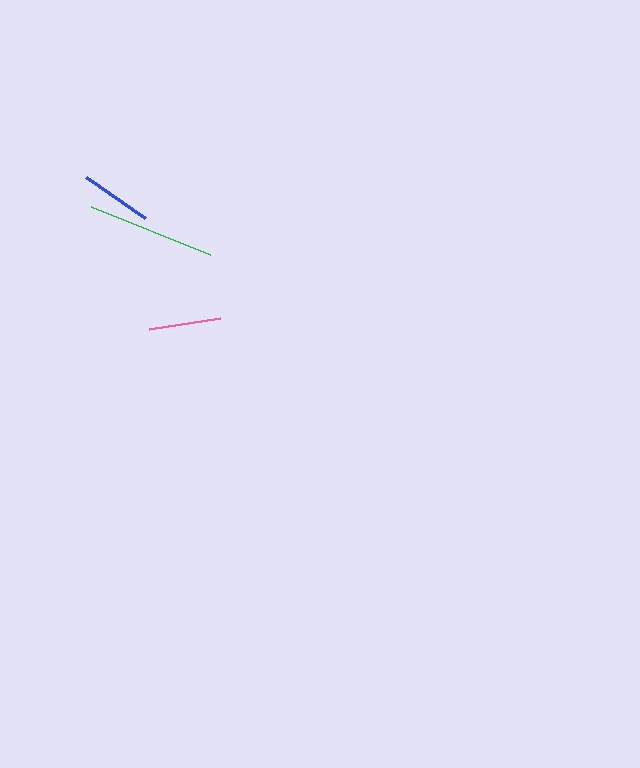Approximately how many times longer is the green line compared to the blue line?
The green line is approximately 1.8 times the length of the blue line.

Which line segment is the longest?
The green line is the longest at approximately 128 pixels.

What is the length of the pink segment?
The pink segment is approximately 73 pixels long.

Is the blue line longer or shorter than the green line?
The green line is longer than the blue line.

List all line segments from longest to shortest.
From longest to shortest: green, pink, blue.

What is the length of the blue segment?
The blue segment is approximately 72 pixels long.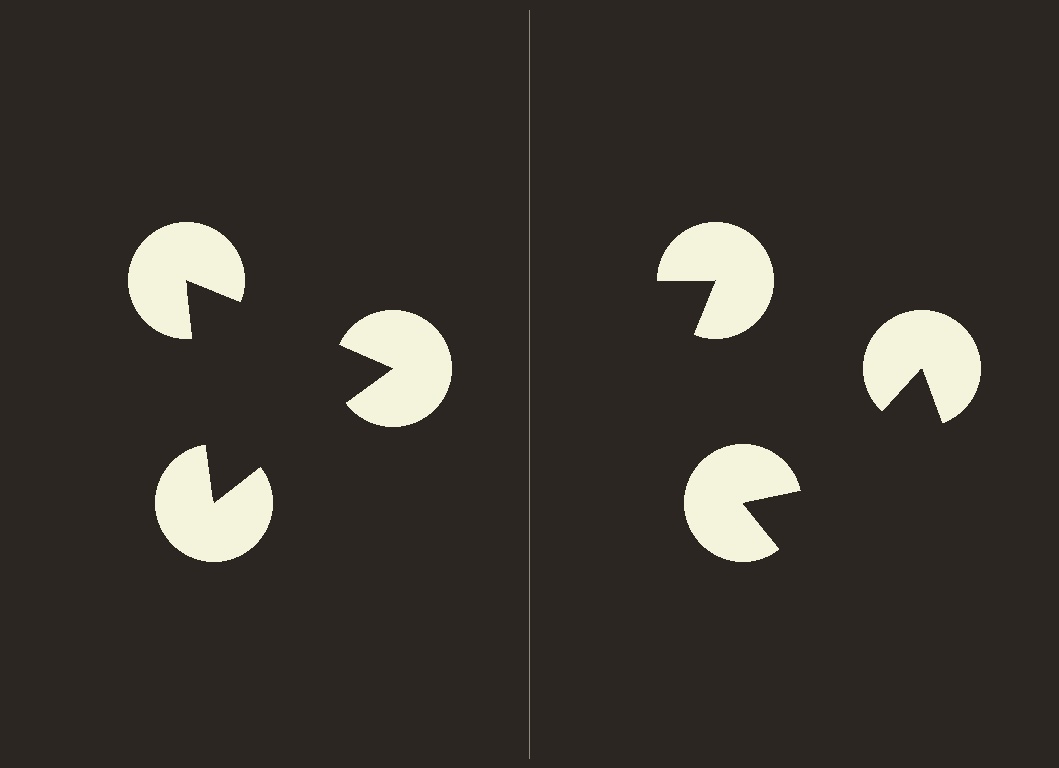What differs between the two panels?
The pac-man discs are positioned identically on both sides; only the wedge orientations differ. On the left they align to a triangle; on the right they are misaligned.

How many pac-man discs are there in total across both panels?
6 — 3 on each side.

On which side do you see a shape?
An illusory triangle appears on the left side. On the right side the wedge cuts are rotated, so no coherent shape forms.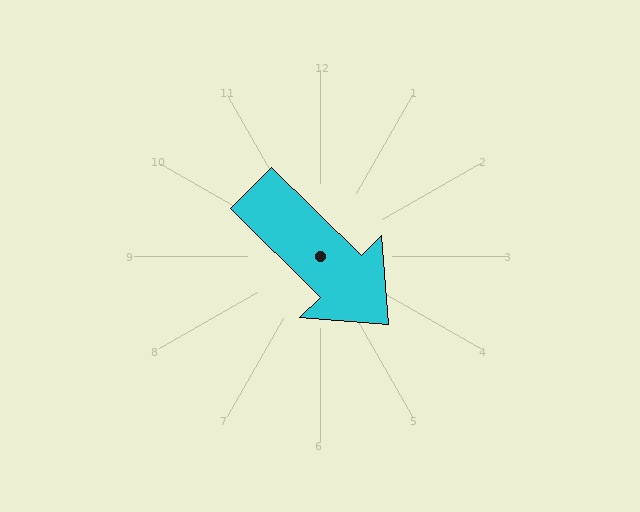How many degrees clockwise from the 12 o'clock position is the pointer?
Approximately 135 degrees.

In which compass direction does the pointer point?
Southeast.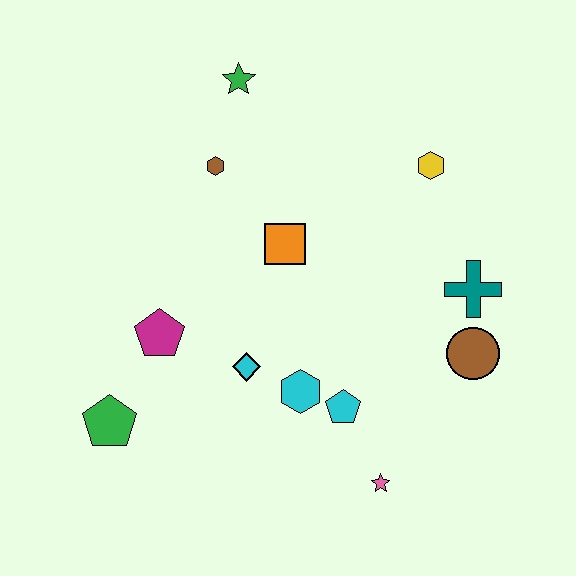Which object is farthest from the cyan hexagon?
The green star is farthest from the cyan hexagon.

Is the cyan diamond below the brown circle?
Yes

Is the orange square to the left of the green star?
No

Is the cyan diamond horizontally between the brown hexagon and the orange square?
Yes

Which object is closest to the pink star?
The cyan pentagon is closest to the pink star.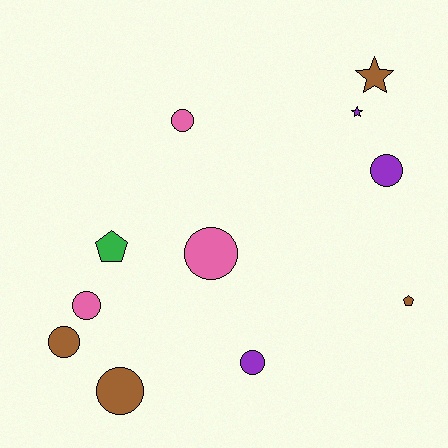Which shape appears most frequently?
Circle, with 7 objects.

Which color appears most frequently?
Brown, with 4 objects.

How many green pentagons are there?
There is 1 green pentagon.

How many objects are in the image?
There are 11 objects.